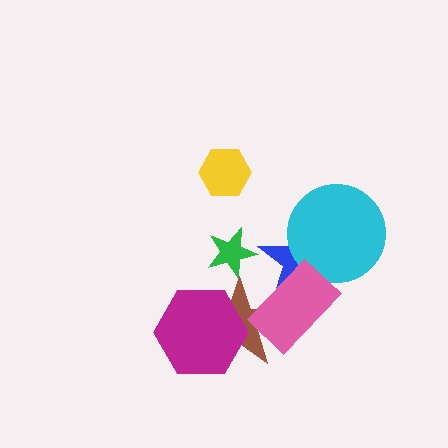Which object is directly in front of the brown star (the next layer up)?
The magenta hexagon is directly in front of the brown star.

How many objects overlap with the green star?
0 objects overlap with the green star.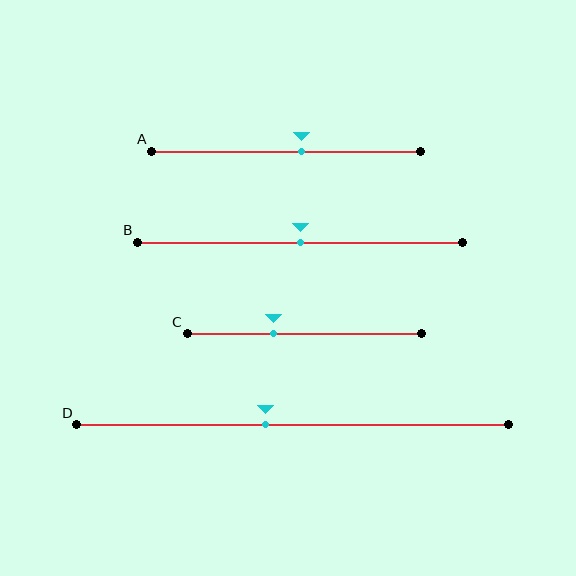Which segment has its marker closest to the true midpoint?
Segment B has its marker closest to the true midpoint.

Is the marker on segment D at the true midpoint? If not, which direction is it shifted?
No, the marker on segment D is shifted to the left by about 6% of the segment length.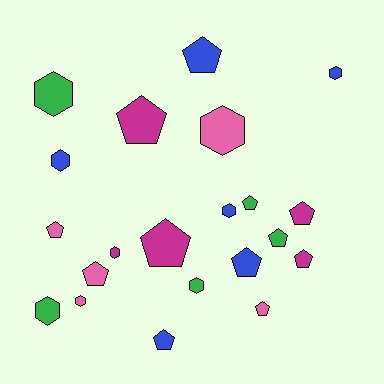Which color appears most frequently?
Blue, with 6 objects.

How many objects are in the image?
There are 21 objects.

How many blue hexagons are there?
There are 3 blue hexagons.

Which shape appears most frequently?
Pentagon, with 12 objects.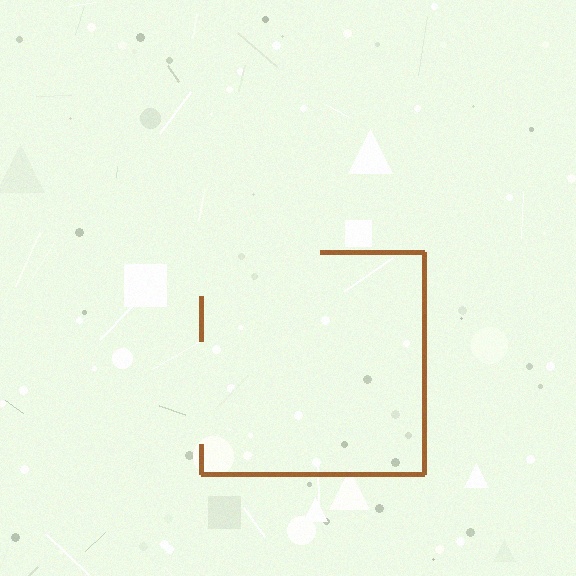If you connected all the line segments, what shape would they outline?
They would outline a square.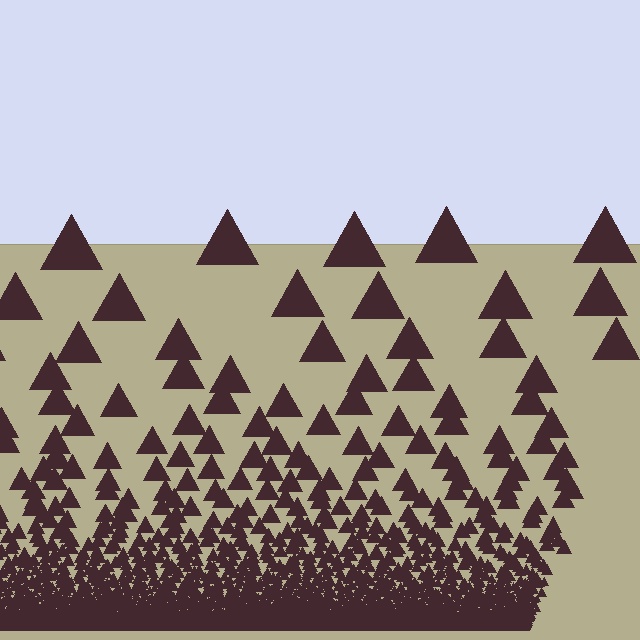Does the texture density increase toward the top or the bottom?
Density increases toward the bottom.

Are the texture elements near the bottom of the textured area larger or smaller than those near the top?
Smaller. The gradient is inverted — elements near the bottom are smaller and denser.